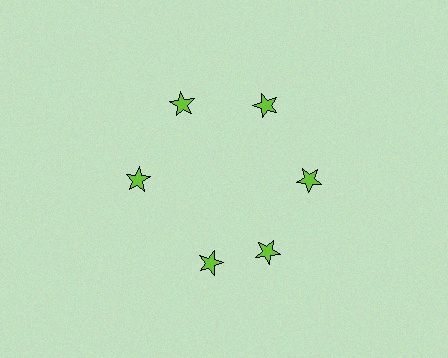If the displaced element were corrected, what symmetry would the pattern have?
It would have 6-fold rotational symmetry — the pattern would map onto itself every 60 degrees.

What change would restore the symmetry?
The symmetry would be restored by rotating it back into even spacing with its neighbors so that all 6 stars sit at equal angles and equal distance from the center.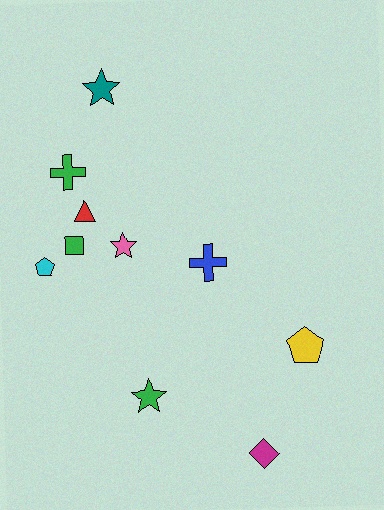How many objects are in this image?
There are 10 objects.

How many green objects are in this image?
There are 3 green objects.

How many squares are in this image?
There is 1 square.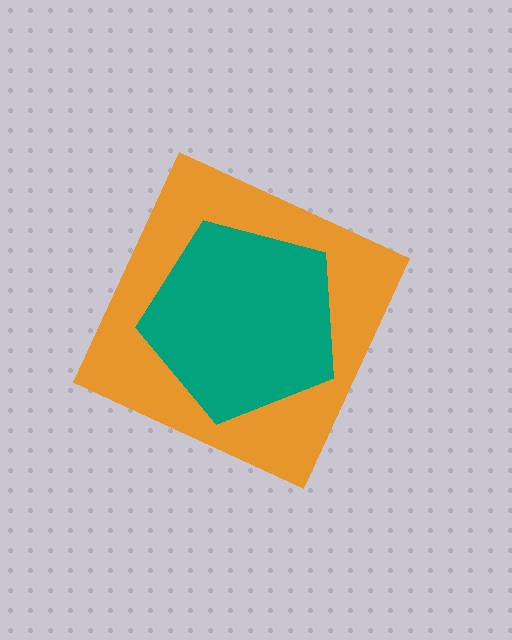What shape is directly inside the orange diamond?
The teal pentagon.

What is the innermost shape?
The teal pentagon.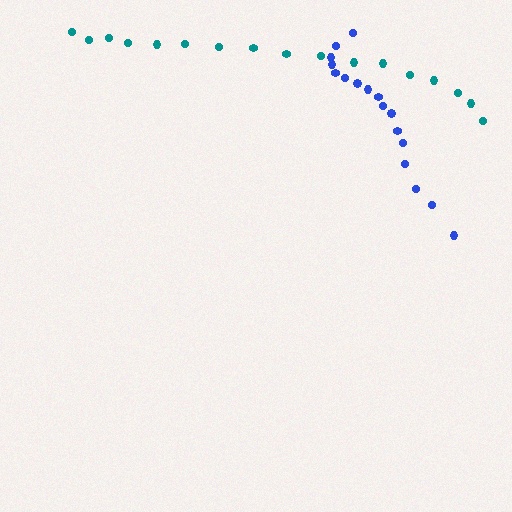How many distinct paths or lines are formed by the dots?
There are 2 distinct paths.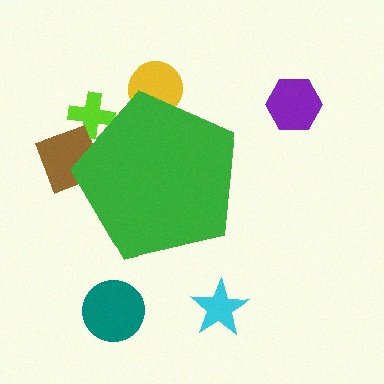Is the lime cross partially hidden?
Yes, the lime cross is partially hidden behind the green pentagon.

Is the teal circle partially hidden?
No, the teal circle is fully visible.